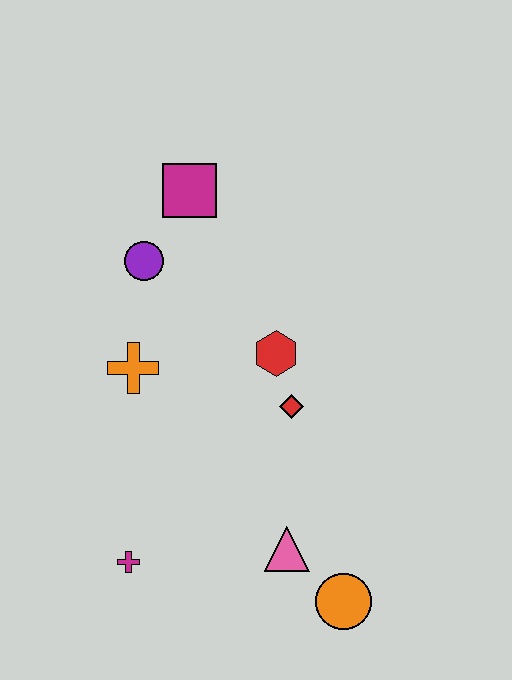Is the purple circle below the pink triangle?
No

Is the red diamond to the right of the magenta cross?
Yes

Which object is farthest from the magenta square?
The orange circle is farthest from the magenta square.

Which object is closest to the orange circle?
The pink triangle is closest to the orange circle.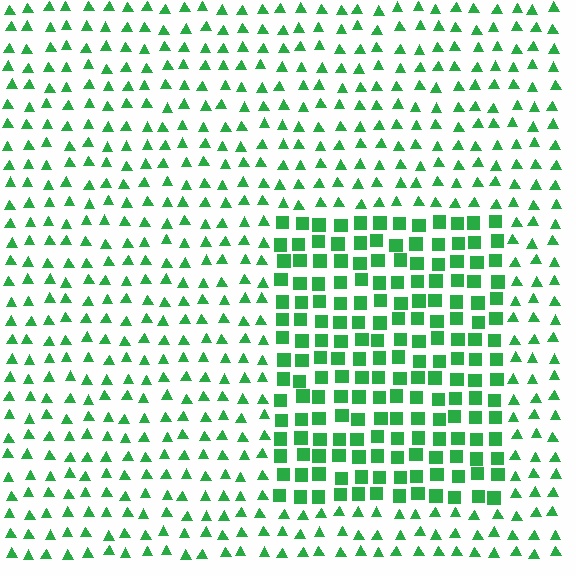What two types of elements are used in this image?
The image uses squares inside the rectangle region and triangles outside it.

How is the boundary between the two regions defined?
The boundary is defined by a change in element shape: squares inside vs. triangles outside. All elements share the same color and spacing.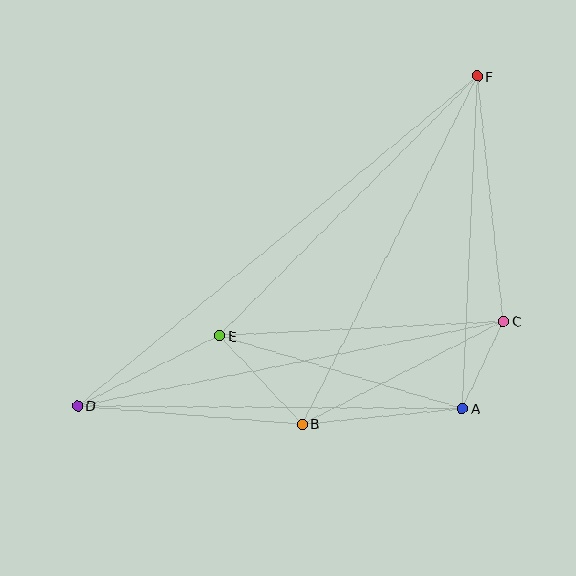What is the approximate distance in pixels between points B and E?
The distance between B and E is approximately 121 pixels.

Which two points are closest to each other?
Points A and C are closest to each other.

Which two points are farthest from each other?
Points D and F are farthest from each other.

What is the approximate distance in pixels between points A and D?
The distance between A and D is approximately 385 pixels.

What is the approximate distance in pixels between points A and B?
The distance between A and B is approximately 161 pixels.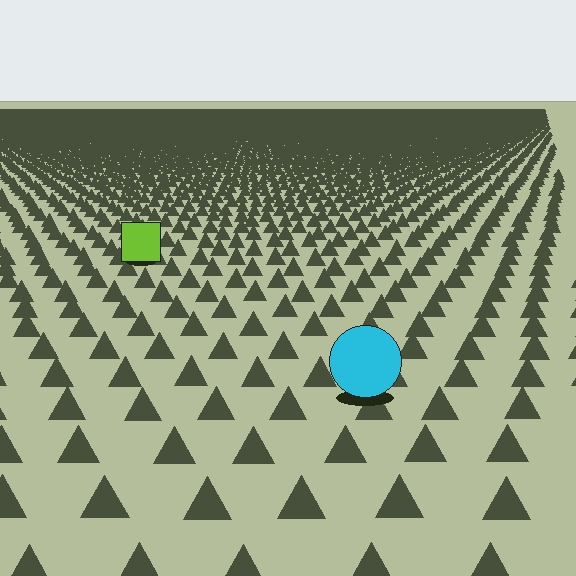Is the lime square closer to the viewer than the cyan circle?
No. The cyan circle is closer — you can tell from the texture gradient: the ground texture is coarser near it.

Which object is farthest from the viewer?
The lime square is farthest from the viewer. It appears smaller and the ground texture around it is denser.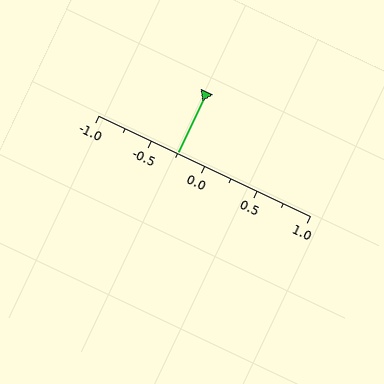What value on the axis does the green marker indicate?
The marker indicates approximately -0.25.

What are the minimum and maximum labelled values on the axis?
The axis runs from -1.0 to 1.0.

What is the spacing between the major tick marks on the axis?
The major ticks are spaced 0.5 apart.